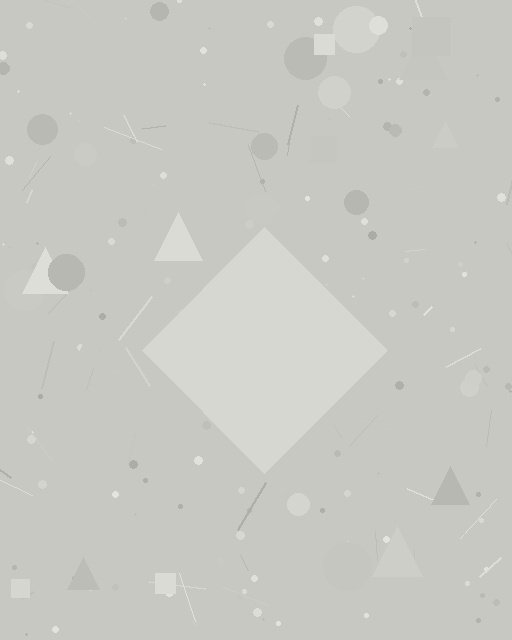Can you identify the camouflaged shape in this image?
The camouflaged shape is a diamond.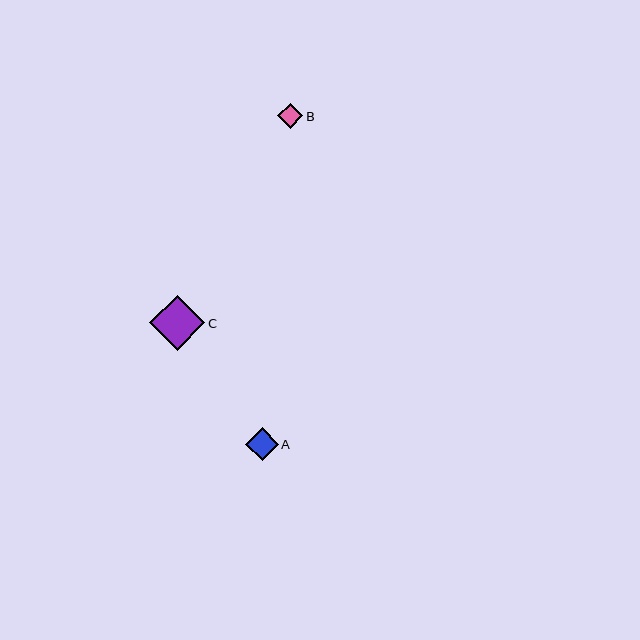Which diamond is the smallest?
Diamond B is the smallest with a size of approximately 25 pixels.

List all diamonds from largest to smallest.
From largest to smallest: C, A, B.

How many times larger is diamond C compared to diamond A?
Diamond C is approximately 1.7 times the size of diamond A.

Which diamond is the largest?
Diamond C is the largest with a size of approximately 55 pixels.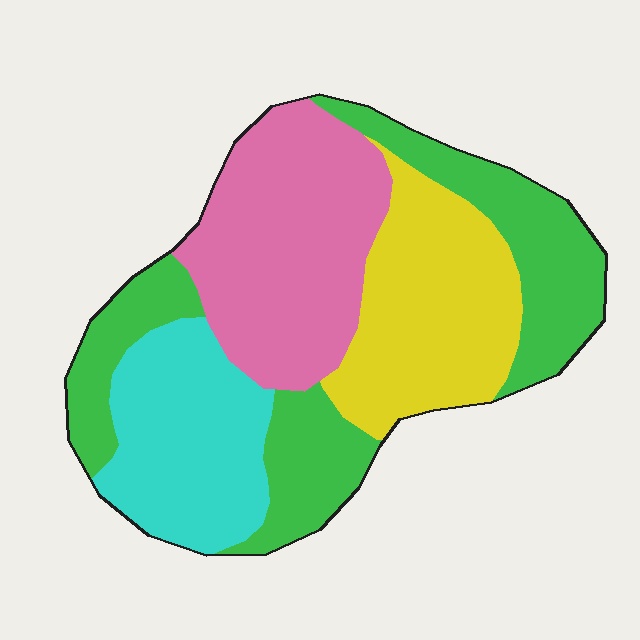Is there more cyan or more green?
Green.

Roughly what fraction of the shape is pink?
Pink takes up between a sixth and a third of the shape.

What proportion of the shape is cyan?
Cyan takes up about one fifth (1/5) of the shape.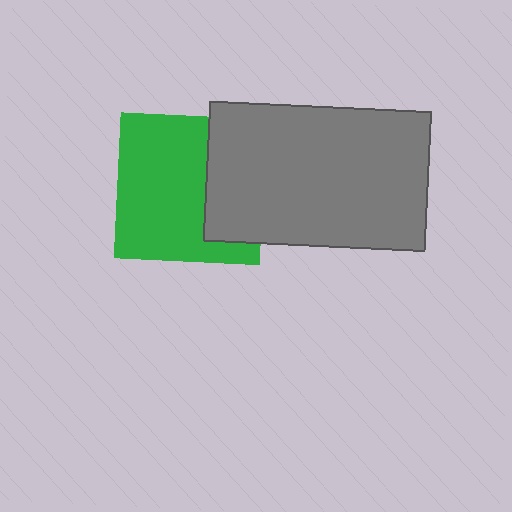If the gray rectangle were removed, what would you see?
You would see the complete green square.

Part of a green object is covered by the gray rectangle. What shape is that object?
It is a square.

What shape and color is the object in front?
The object in front is a gray rectangle.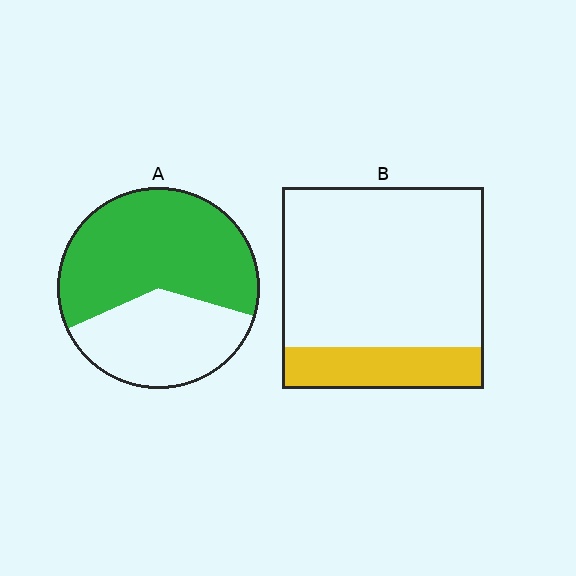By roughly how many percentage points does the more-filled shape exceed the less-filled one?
By roughly 40 percentage points (A over B).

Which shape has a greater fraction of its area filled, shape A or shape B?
Shape A.